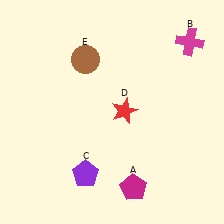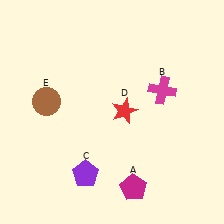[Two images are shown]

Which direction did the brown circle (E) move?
The brown circle (E) moved down.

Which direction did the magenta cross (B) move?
The magenta cross (B) moved down.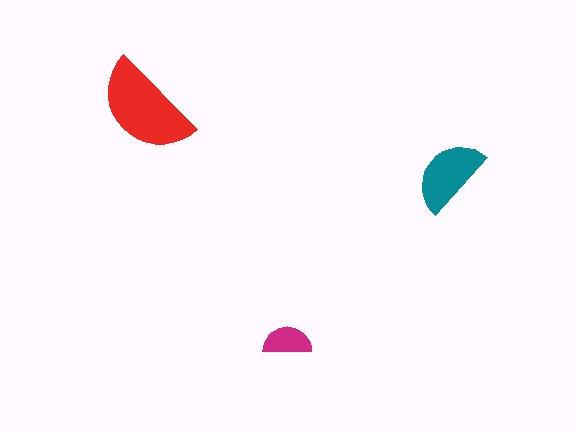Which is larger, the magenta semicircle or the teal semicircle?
The teal one.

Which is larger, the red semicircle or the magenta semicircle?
The red one.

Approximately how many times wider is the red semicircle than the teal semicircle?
About 1.5 times wider.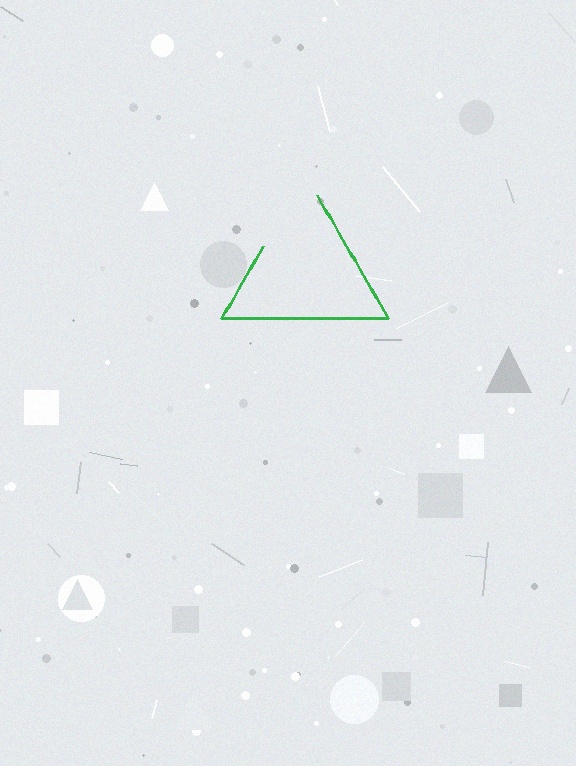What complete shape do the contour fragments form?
The contour fragments form a triangle.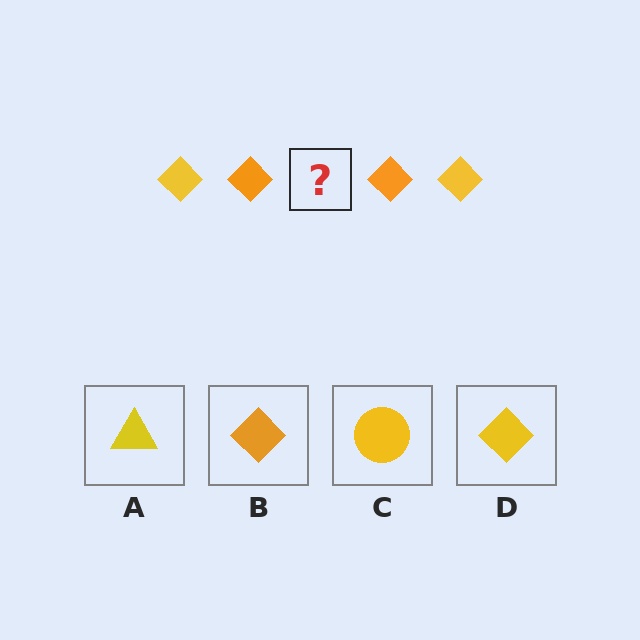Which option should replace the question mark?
Option D.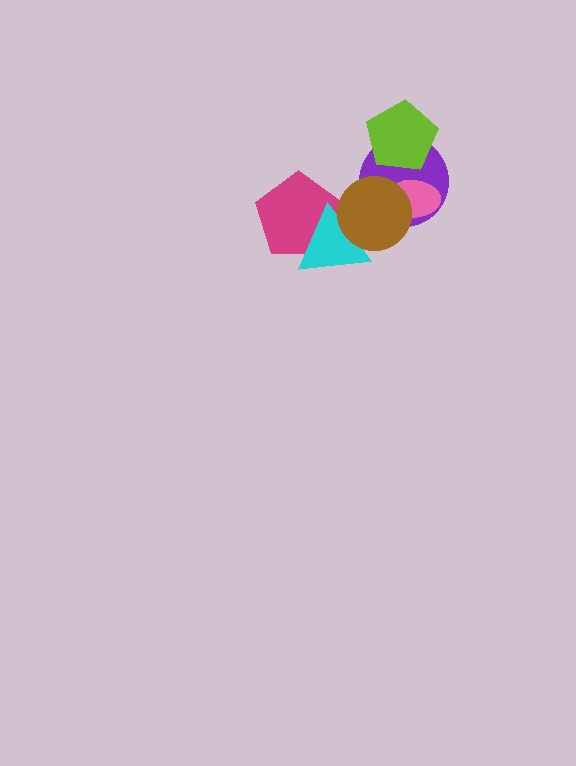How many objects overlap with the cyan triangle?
2 objects overlap with the cyan triangle.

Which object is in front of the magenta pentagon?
The cyan triangle is in front of the magenta pentagon.